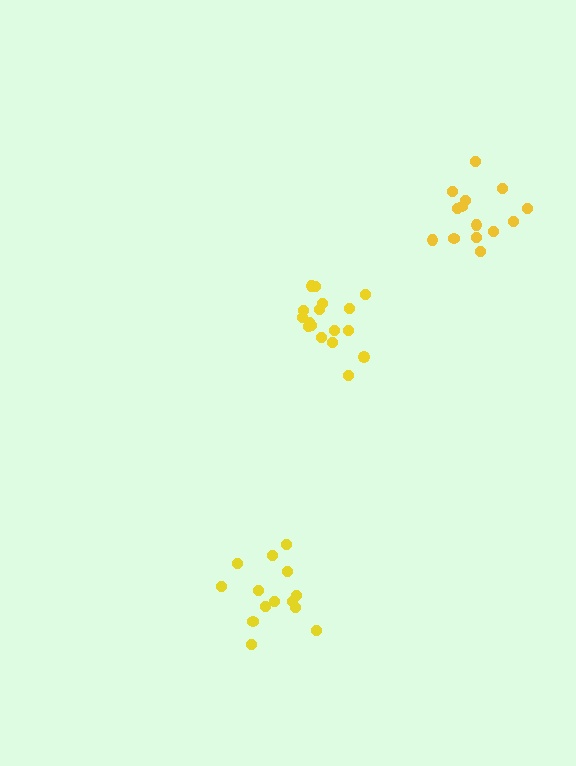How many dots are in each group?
Group 1: 17 dots, Group 2: 14 dots, Group 3: 14 dots (45 total).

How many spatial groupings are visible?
There are 3 spatial groupings.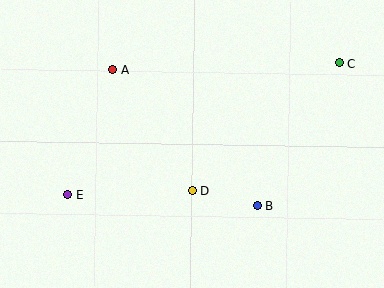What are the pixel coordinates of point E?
Point E is at (68, 195).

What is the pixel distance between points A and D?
The distance between A and D is 145 pixels.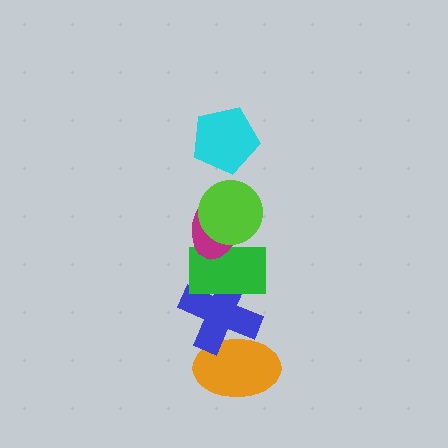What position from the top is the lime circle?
The lime circle is 2nd from the top.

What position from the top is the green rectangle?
The green rectangle is 4th from the top.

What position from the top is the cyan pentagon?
The cyan pentagon is 1st from the top.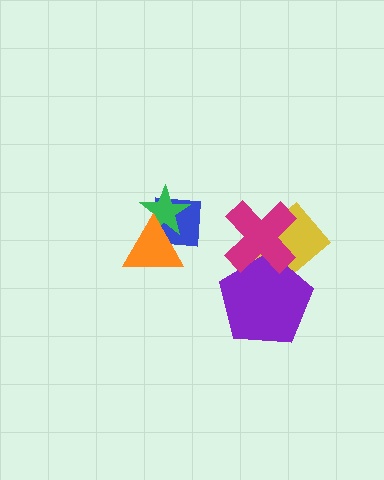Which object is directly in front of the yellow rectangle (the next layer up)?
The purple pentagon is directly in front of the yellow rectangle.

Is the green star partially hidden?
Yes, it is partially covered by another shape.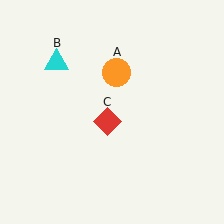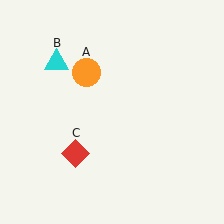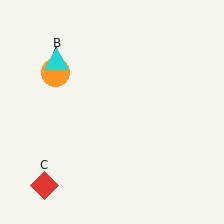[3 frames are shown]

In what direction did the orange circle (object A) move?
The orange circle (object A) moved left.